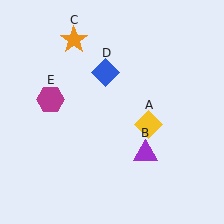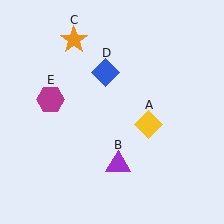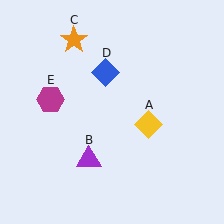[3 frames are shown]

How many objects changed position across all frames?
1 object changed position: purple triangle (object B).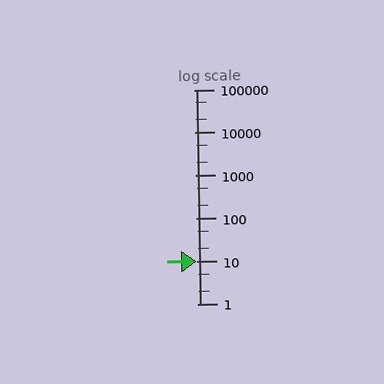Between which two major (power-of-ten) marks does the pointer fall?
The pointer is between 10 and 100.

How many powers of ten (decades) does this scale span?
The scale spans 5 decades, from 1 to 100000.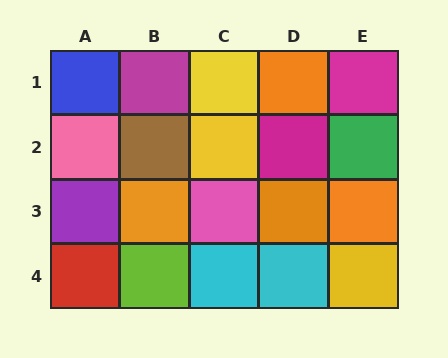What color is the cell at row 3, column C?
Pink.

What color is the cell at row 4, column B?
Lime.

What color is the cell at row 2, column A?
Pink.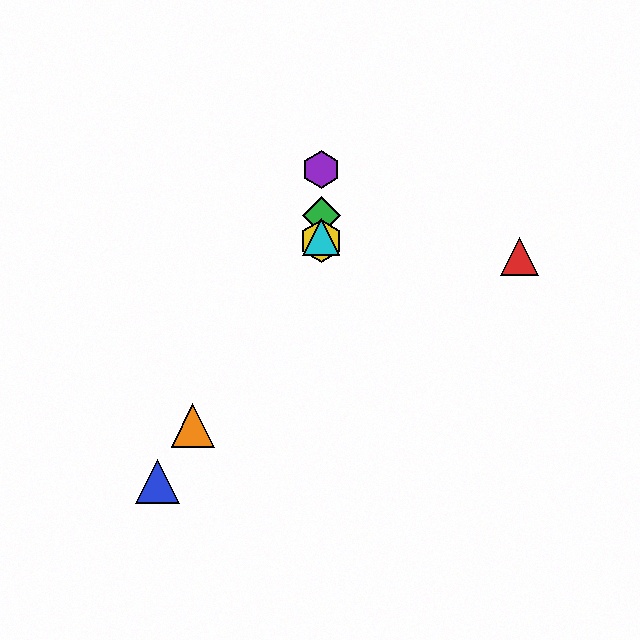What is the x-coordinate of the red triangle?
The red triangle is at x≈519.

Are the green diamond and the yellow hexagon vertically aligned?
Yes, both are at x≈321.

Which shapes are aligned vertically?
The green diamond, the yellow hexagon, the purple hexagon, the cyan triangle are aligned vertically.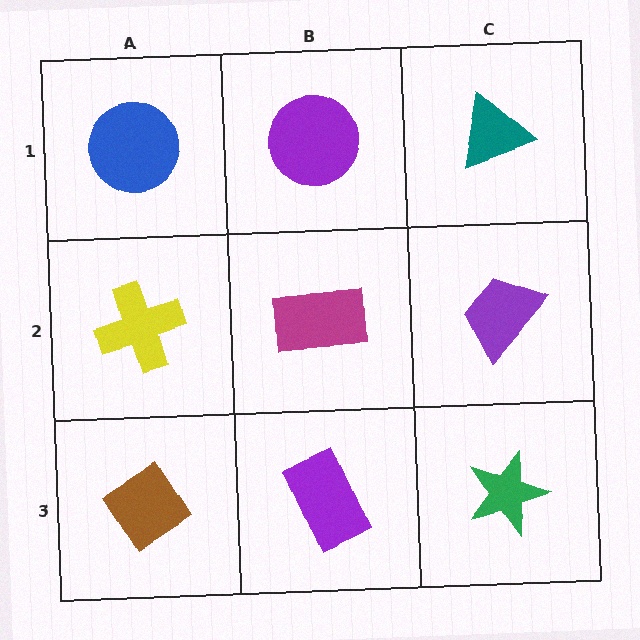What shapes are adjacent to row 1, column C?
A purple trapezoid (row 2, column C), a purple circle (row 1, column B).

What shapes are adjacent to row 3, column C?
A purple trapezoid (row 2, column C), a purple rectangle (row 3, column B).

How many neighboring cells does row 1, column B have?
3.